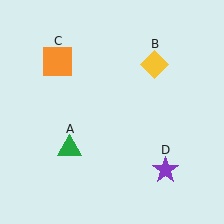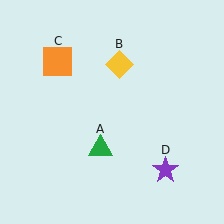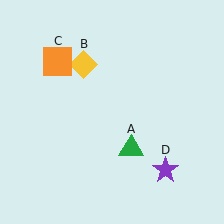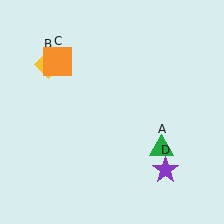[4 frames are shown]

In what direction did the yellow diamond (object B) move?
The yellow diamond (object B) moved left.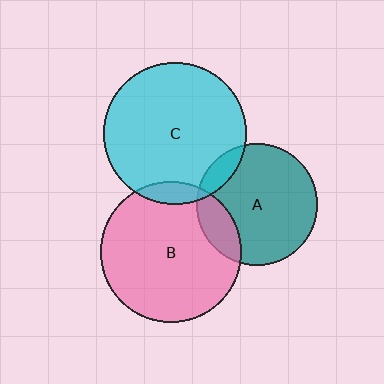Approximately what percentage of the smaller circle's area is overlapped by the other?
Approximately 10%.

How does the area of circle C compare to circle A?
Approximately 1.4 times.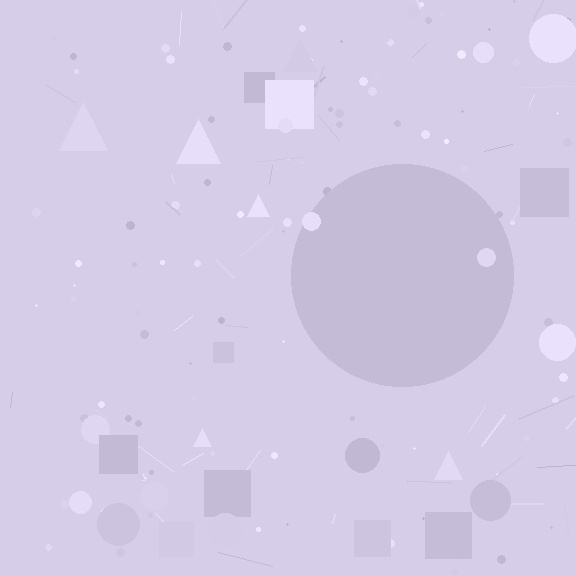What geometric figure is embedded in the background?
A circle is embedded in the background.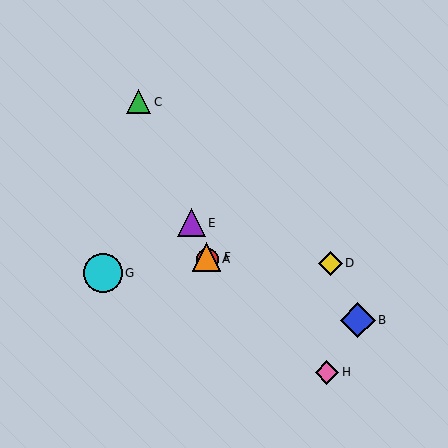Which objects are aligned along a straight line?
Objects A, C, E, F are aligned along a straight line.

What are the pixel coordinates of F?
Object F is at (207, 257).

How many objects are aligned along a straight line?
4 objects (A, C, E, F) are aligned along a straight line.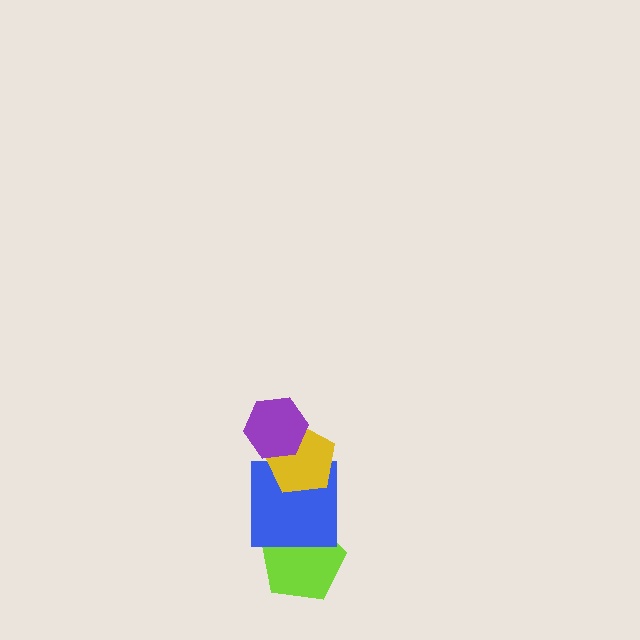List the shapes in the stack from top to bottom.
From top to bottom: the purple hexagon, the yellow pentagon, the blue square, the lime pentagon.